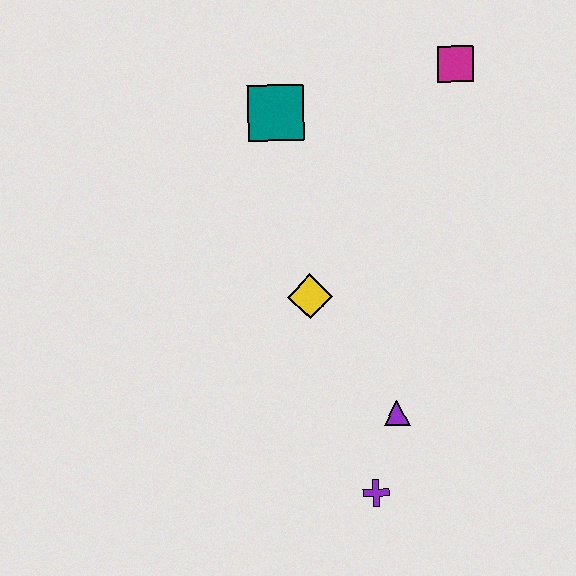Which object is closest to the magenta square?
The teal square is closest to the magenta square.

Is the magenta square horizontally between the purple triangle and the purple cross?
No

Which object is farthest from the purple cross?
The magenta square is farthest from the purple cross.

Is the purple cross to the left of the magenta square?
Yes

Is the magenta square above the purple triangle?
Yes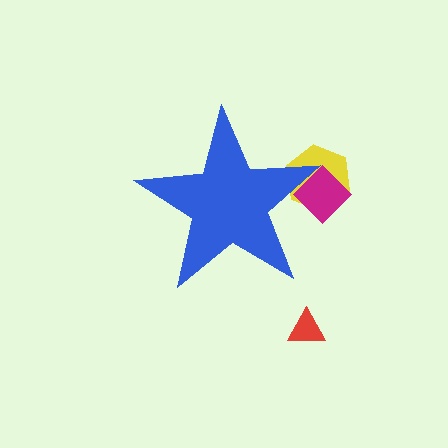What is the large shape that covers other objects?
A blue star.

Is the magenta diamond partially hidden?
Yes, the magenta diamond is partially hidden behind the blue star.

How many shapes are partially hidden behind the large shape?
2 shapes are partially hidden.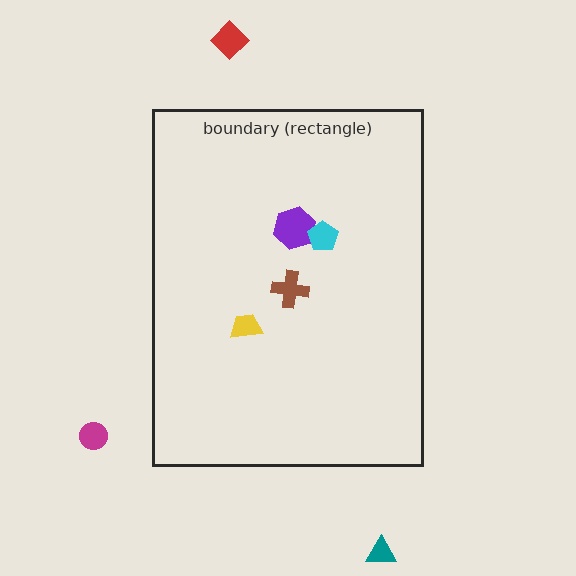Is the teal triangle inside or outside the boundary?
Outside.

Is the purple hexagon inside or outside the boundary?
Inside.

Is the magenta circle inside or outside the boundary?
Outside.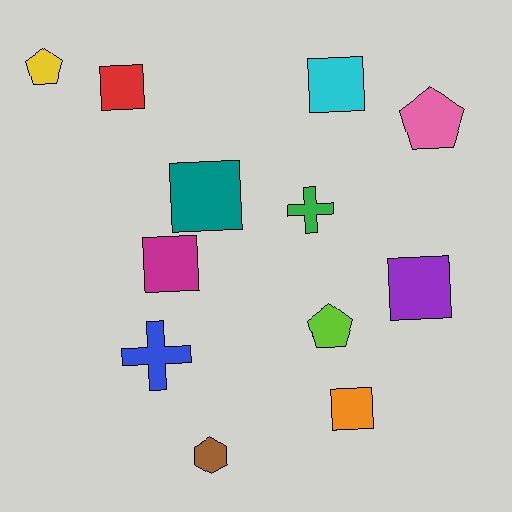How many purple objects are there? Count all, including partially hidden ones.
There is 1 purple object.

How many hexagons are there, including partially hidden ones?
There is 1 hexagon.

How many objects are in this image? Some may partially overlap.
There are 12 objects.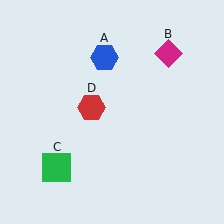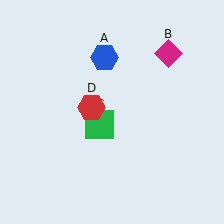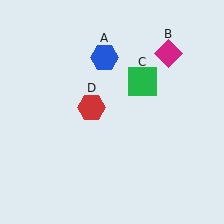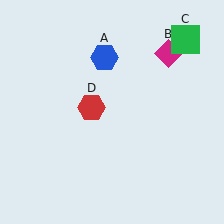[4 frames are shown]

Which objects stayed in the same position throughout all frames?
Blue hexagon (object A) and magenta diamond (object B) and red hexagon (object D) remained stationary.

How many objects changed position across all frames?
1 object changed position: green square (object C).